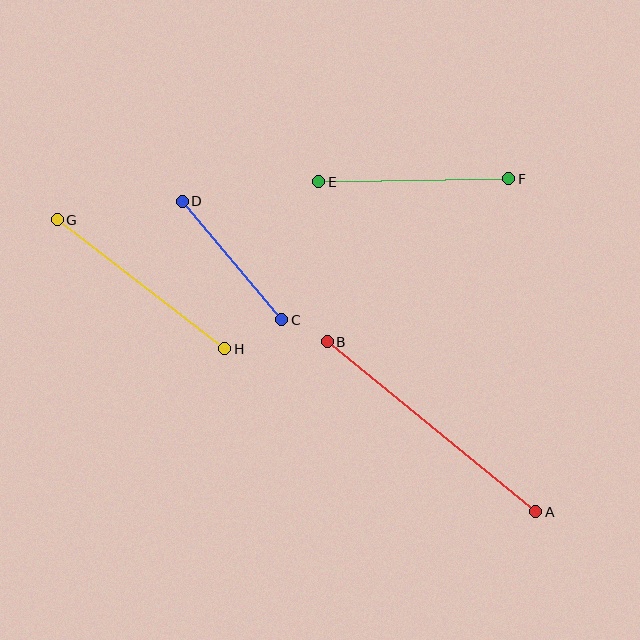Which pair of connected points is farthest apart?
Points A and B are farthest apart.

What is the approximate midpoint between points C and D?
The midpoint is at approximately (232, 260) pixels.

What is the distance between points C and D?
The distance is approximately 155 pixels.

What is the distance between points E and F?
The distance is approximately 190 pixels.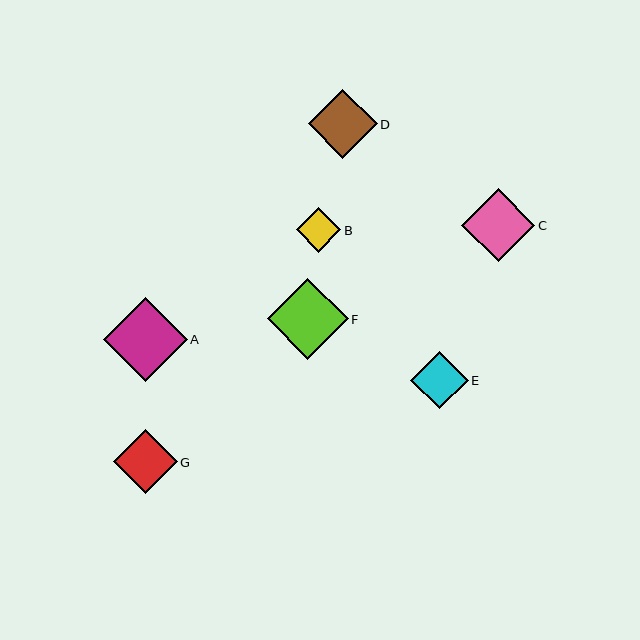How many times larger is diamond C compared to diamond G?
Diamond C is approximately 1.1 times the size of diamond G.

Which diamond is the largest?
Diamond A is the largest with a size of approximately 84 pixels.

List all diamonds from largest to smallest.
From largest to smallest: A, F, C, D, G, E, B.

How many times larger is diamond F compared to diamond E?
Diamond F is approximately 1.4 times the size of diamond E.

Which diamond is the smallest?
Diamond B is the smallest with a size of approximately 44 pixels.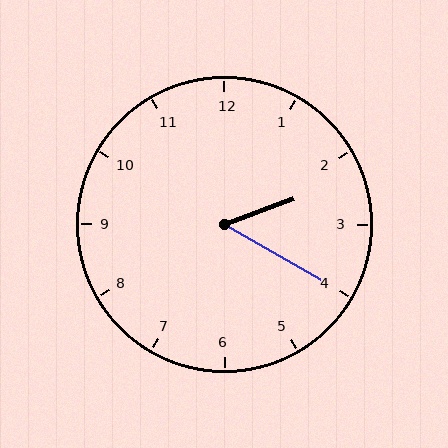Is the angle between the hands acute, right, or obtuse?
It is acute.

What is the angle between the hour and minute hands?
Approximately 50 degrees.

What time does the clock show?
2:20.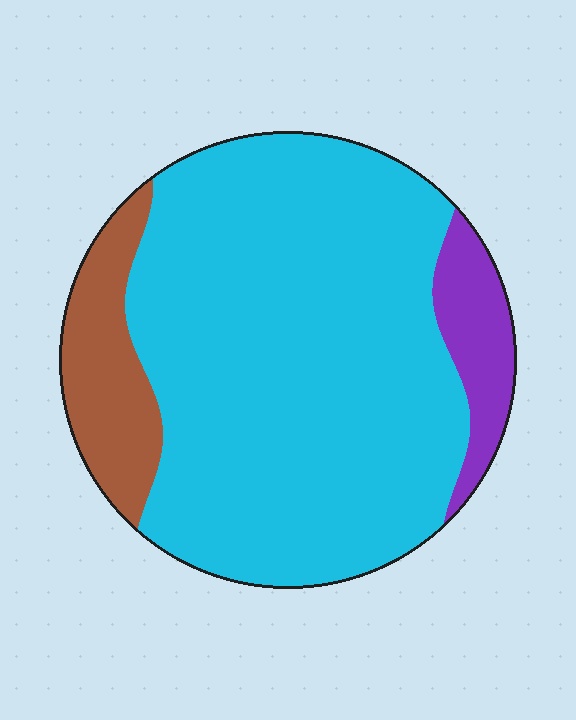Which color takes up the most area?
Cyan, at roughly 80%.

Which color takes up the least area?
Purple, at roughly 10%.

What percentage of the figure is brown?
Brown takes up about one eighth (1/8) of the figure.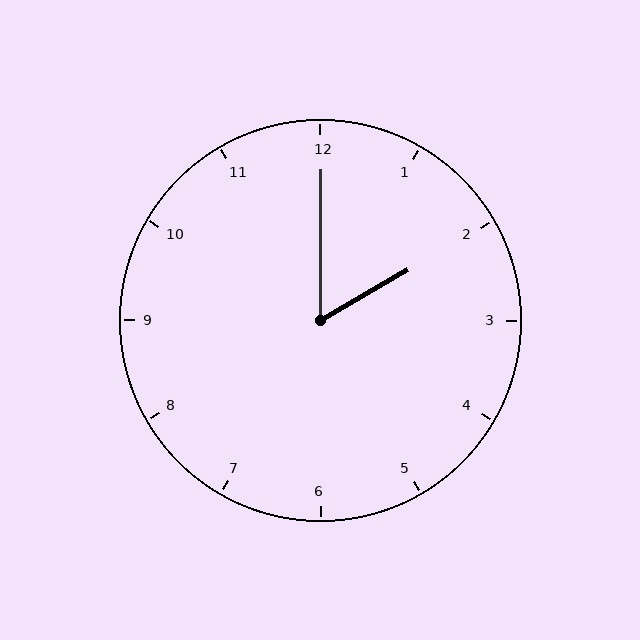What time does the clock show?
2:00.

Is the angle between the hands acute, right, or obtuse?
It is acute.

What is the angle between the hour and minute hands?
Approximately 60 degrees.